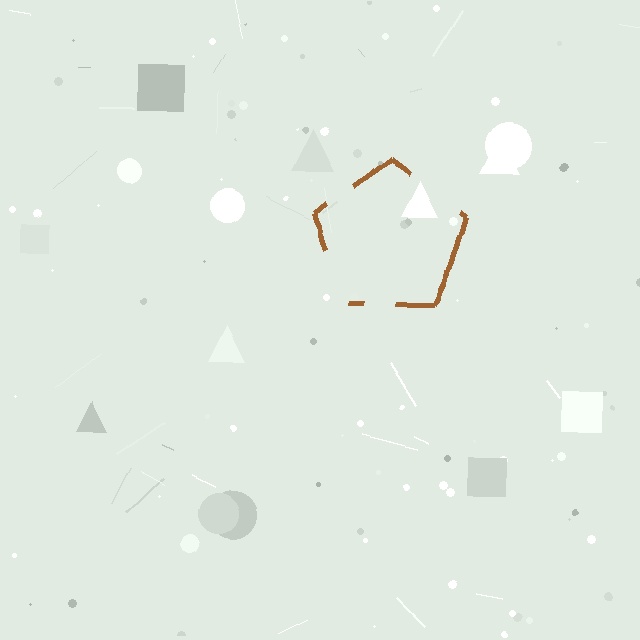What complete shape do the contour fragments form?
The contour fragments form a pentagon.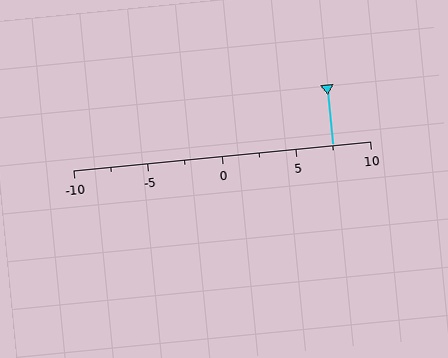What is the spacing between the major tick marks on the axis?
The major ticks are spaced 5 apart.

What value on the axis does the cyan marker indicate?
The marker indicates approximately 7.5.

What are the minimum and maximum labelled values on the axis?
The axis runs from -10 to 10.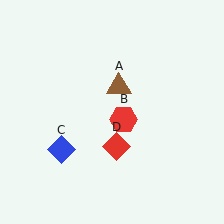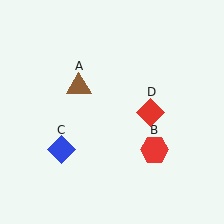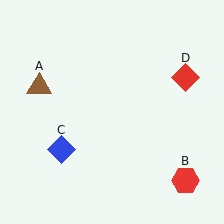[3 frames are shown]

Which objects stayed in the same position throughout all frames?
Blue diamond (object C) remained stationary.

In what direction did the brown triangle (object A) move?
The brown triangle (object A) moved left.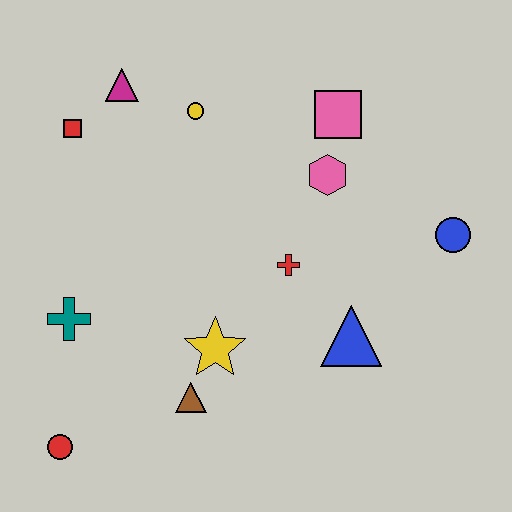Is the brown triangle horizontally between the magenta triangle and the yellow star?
Yes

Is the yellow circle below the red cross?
No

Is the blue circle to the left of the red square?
No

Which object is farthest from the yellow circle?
The red circle is farthest from the yellow circle.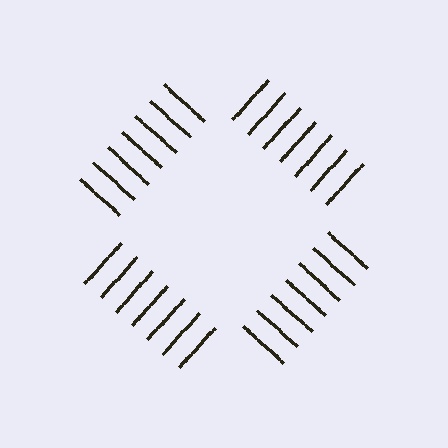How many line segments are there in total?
28 — 7 along each of the 4 edges.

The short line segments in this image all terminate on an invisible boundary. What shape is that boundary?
An illusory square — the line segments terminate on its edges but no continuous stroke is drawn.